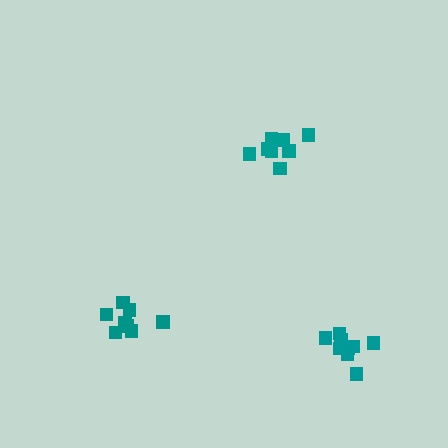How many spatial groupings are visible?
There are 3 spatial groupings.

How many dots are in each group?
Group 1: 9 dots, Group 2: 9 dots, Group 3: 8 dots (26 total).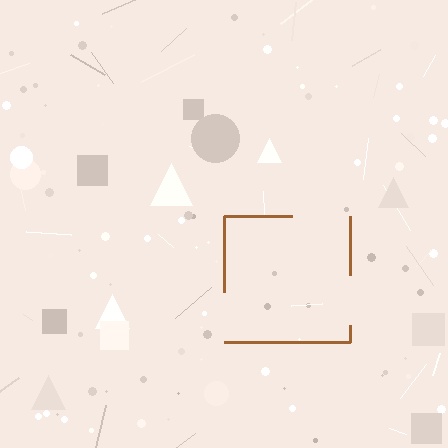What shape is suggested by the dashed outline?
The dashed outline suggests a square.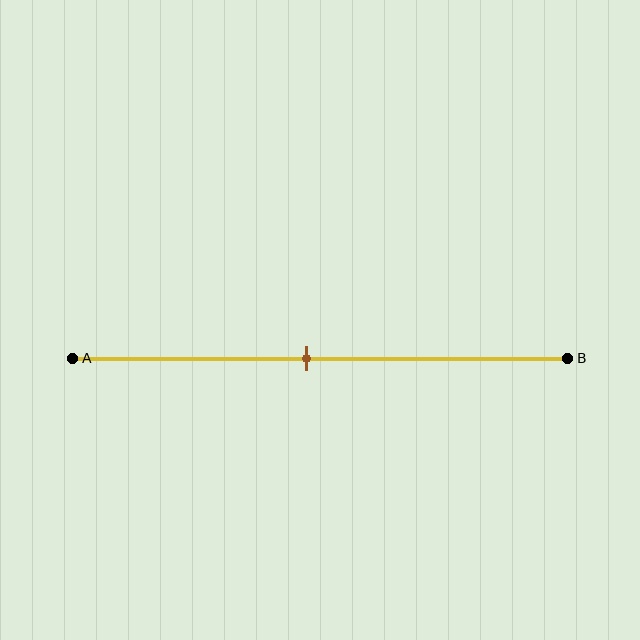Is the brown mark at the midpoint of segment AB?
Yes, the mark is approximately at the midpoint.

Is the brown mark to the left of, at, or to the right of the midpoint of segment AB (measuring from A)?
The brown mark is approximately at the midpoint of segment AB.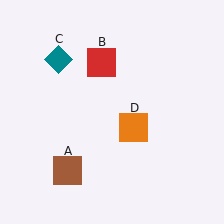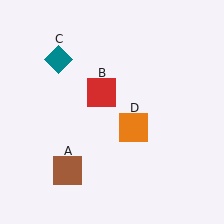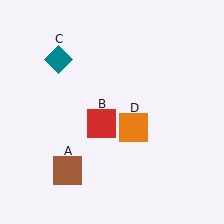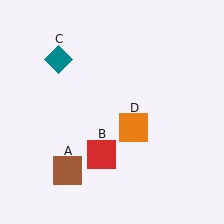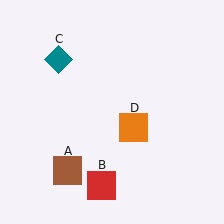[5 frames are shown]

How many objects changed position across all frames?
1 object changed position: red square (object B).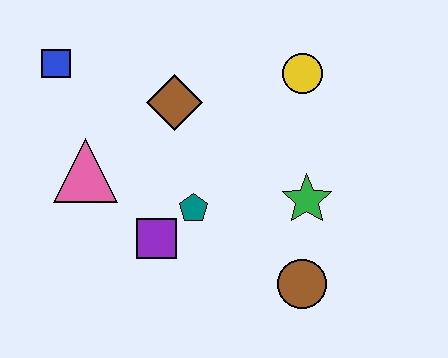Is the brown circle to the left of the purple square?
No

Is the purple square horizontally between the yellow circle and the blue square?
Yes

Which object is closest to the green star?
The brown circle is closest to the green star.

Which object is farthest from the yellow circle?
The blue square is farthest from the yellow circle.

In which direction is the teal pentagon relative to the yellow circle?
The teal pentagon is below the yellow circle.